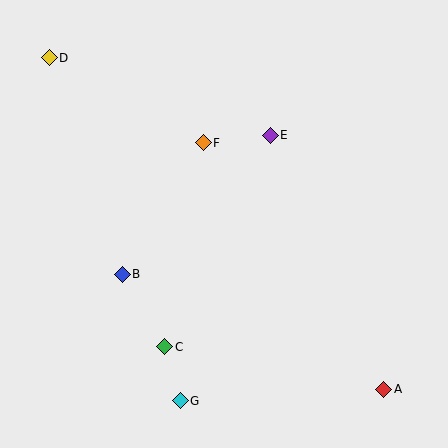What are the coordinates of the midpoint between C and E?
The midpoint between C and E is at (217, 241).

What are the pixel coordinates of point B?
Point B is at (122, 274).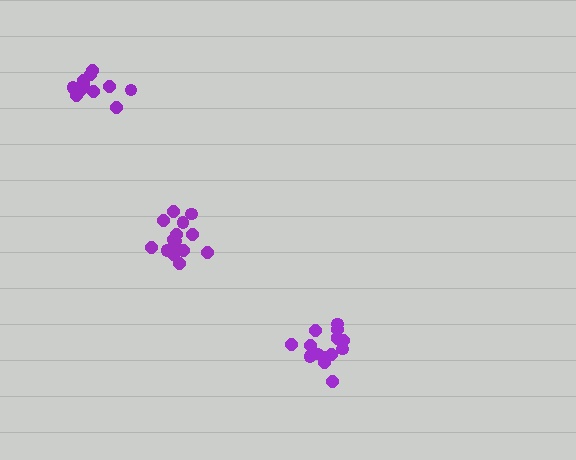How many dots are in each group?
Group 1: 15 dots, Group 2: 15 dots, Group 3: 14 dots (44 total).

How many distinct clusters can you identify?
There are 3 distinct clusters.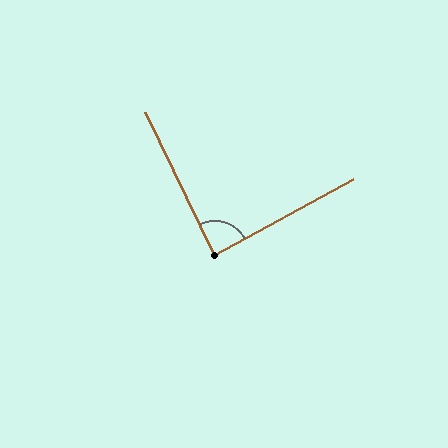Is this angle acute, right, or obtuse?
It is approximately a right angle.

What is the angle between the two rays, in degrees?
Approximately 87 degrees.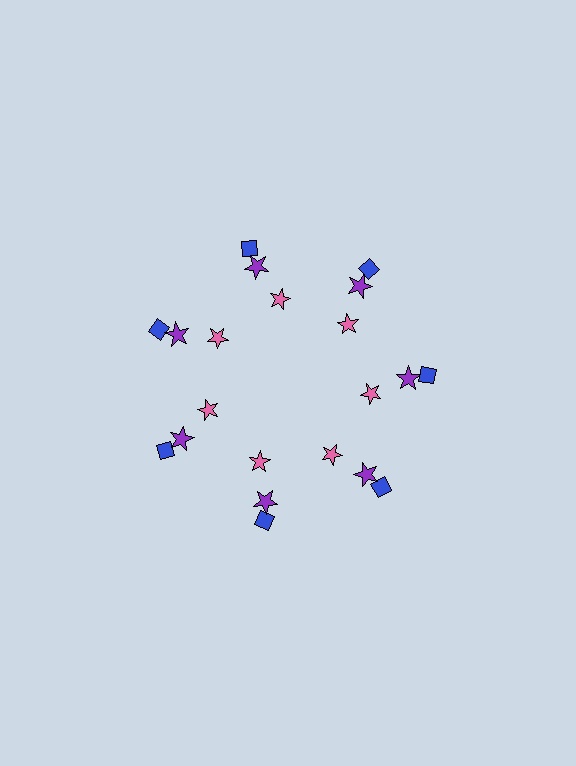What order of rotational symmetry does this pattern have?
This pattern has 7-fold rotational symmetry.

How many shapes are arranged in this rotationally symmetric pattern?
There are 21 shapes, arranged in 7 groups of 3.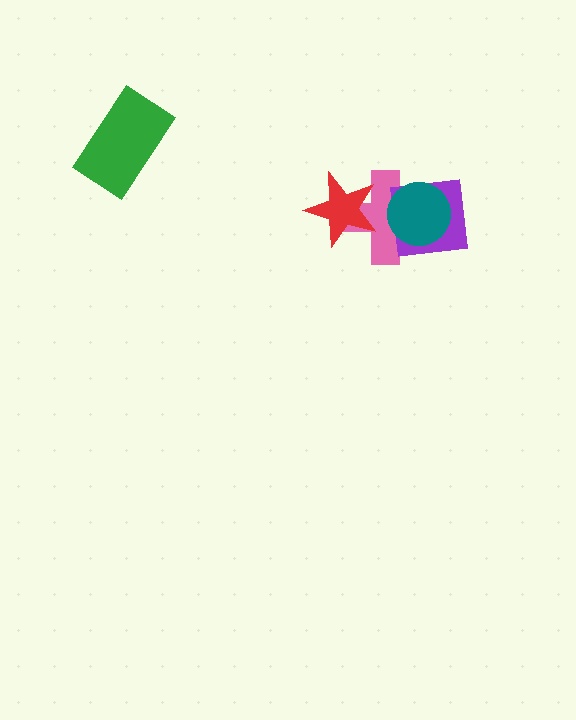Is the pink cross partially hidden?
Yes, it is partially covered by another shape.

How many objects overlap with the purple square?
2 objects overlap with the purple square.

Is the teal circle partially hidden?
No, no other shape covers it.